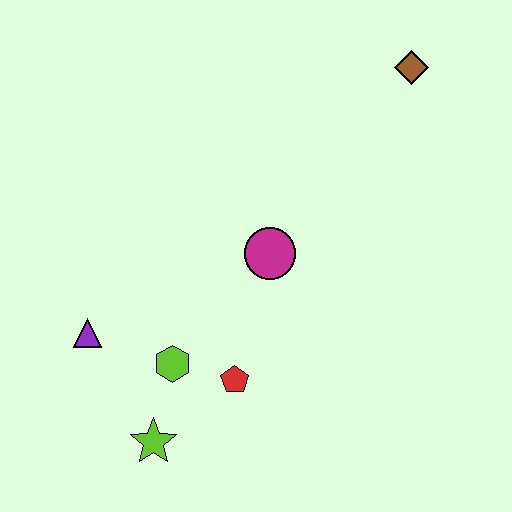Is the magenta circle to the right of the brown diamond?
No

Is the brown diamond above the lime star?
Yes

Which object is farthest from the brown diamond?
The lime star is farthest from the brown diamond.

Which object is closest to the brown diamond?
The magenta circle is closest to the brown diamond.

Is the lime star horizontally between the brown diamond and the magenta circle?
No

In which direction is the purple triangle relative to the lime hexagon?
The purple triangle is to the left of the lime hexagon.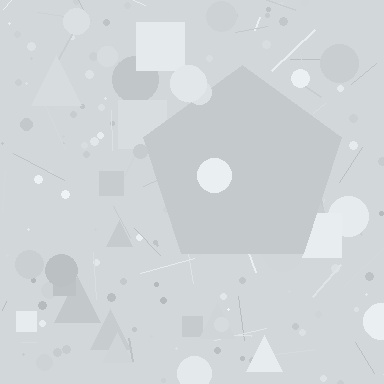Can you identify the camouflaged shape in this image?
The camouflaged shape is a pentagon.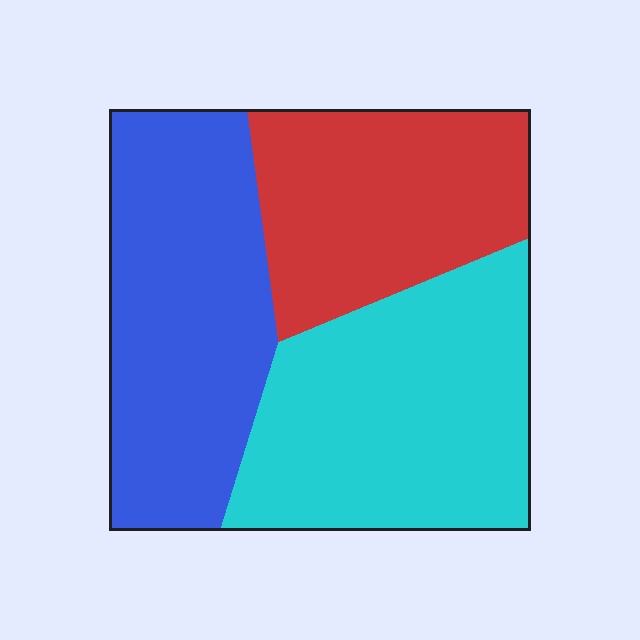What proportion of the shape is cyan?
Cyan takes up about three eighths (3/8) of the shape.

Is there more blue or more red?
Blue.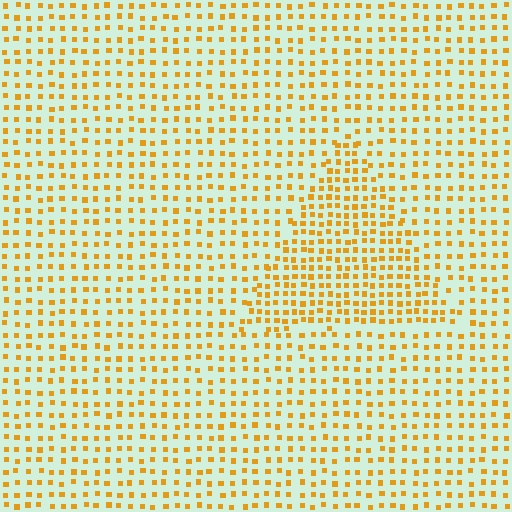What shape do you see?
I see a triangle.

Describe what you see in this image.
The image contains small orange elements arranged at two different densities. A triangle-shaped region is visible where the elements are more densely packed than the surrounding area.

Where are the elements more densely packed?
The elements are more densely packed inside the triangle boundary.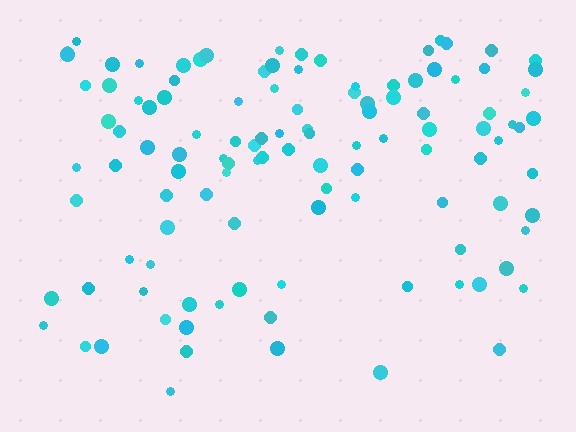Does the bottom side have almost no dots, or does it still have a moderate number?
Still a moderate number, just noticeably fewer than the top.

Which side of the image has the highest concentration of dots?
The top.